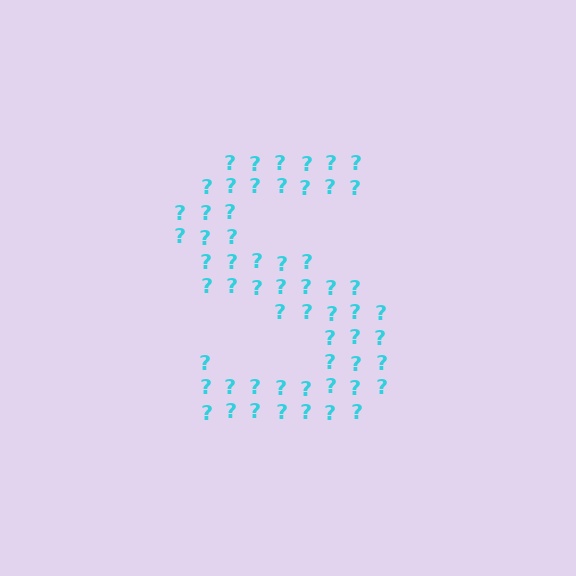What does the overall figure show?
The overall figure shows the letter S.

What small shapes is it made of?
It is made of small question marks.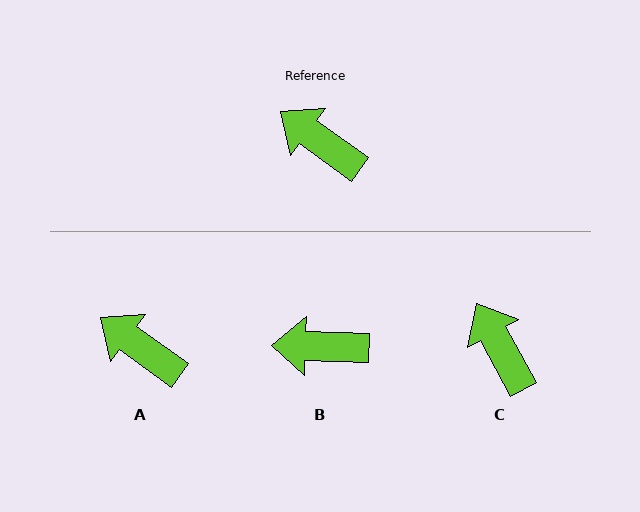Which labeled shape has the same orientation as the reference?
A.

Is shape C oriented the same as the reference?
No, it is off by about 25 degrees.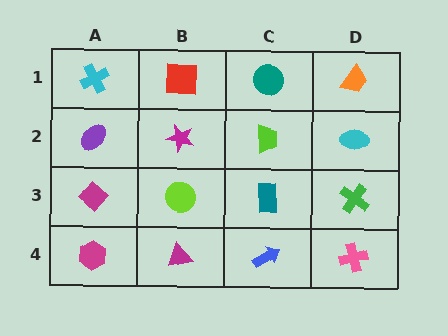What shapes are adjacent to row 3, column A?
A purple ellipse (row 2, column A), a magenta hexagon (row 4, column A), a lime circle (row 3, column B).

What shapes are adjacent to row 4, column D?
A green cross (row 3, column D), a blue arrow (row 4, column C).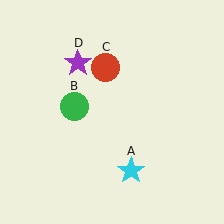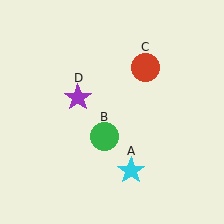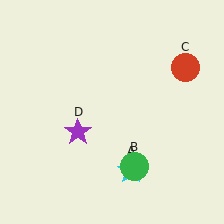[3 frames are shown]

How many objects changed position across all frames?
3 objects changed position: green circle (object B), red circle (object C), purple star (object D).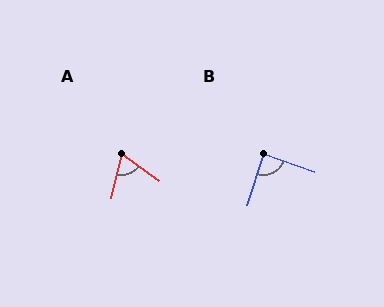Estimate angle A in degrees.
Approximately 66 degrees.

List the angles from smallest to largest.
A (66°), B (88°).